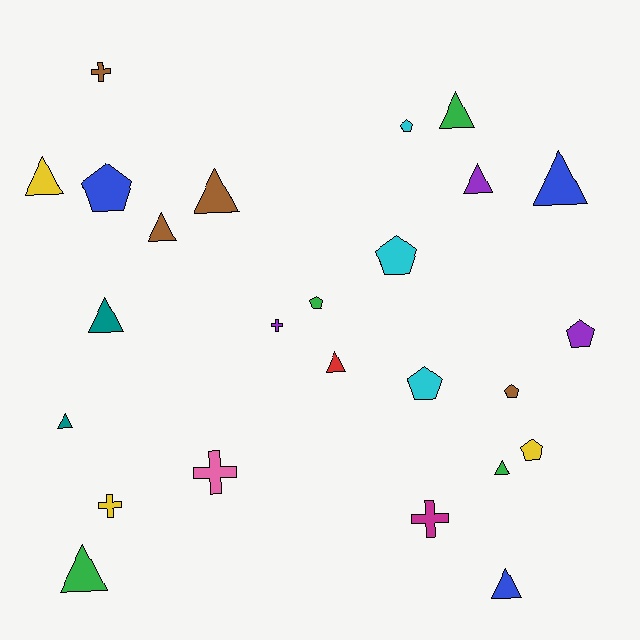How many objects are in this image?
There are 25 objects.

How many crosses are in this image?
There are 5 crosses.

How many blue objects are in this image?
There are 3 blue objects.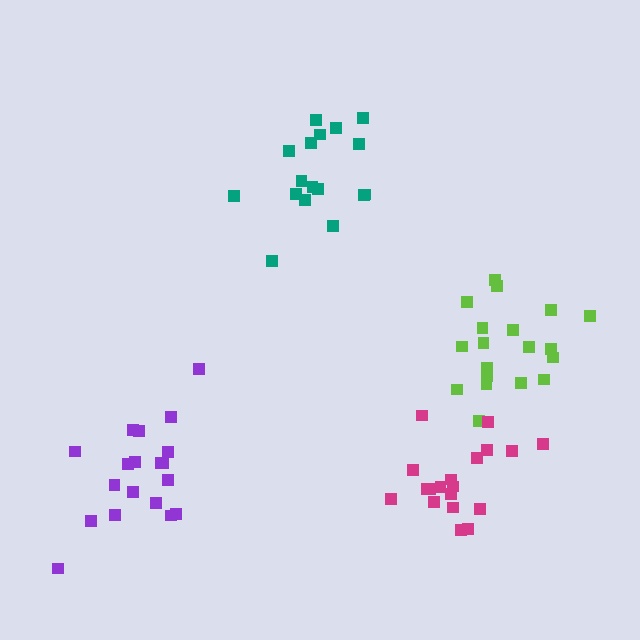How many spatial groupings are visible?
There are 4 spatial groupings.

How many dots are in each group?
Group 1: 17 dots, Group 2: 19 dots, Group 3: 19 dots, Group 4: 19 dots (74 total).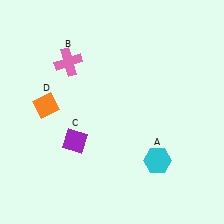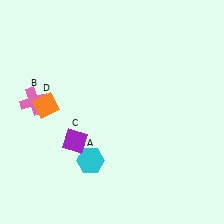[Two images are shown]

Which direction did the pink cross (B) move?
The pink cross (B) moved down.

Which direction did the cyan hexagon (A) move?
The cyan hexagon (A) moved left.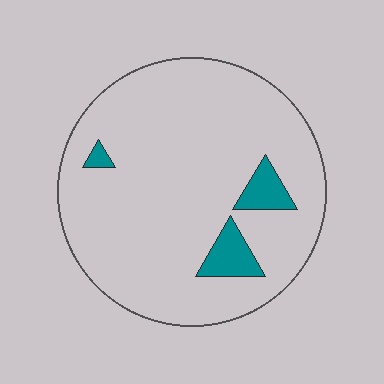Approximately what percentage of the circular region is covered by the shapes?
Approximately 10%.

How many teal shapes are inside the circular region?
3.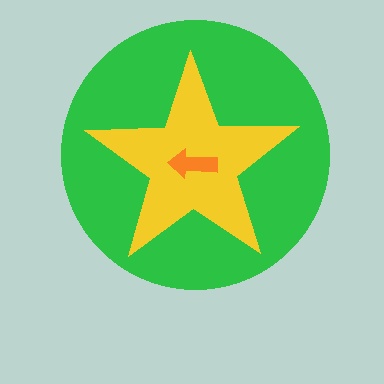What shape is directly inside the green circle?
The yellow star.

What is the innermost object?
The orange arrow.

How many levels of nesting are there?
3.